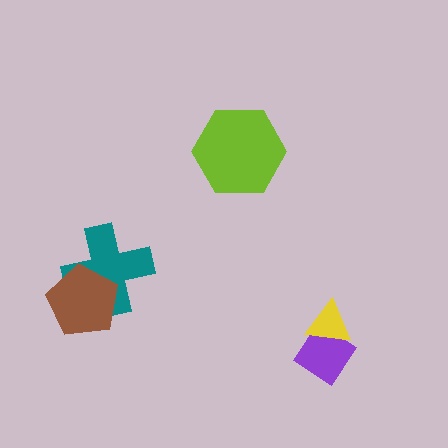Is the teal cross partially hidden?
Yes, it is partially covered by another shape.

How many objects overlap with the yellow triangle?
1 object overlaps with the yellow triangle.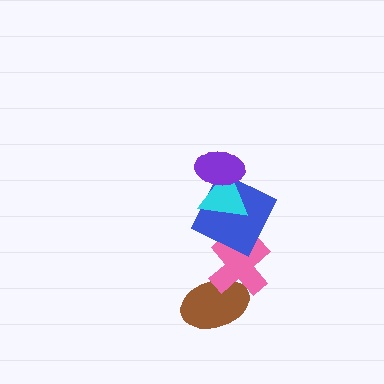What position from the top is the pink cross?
The pink cross is 4th from the top.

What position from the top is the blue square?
The blue square is 3rd from the top.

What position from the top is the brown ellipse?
The brown ellipse is 5th from the top.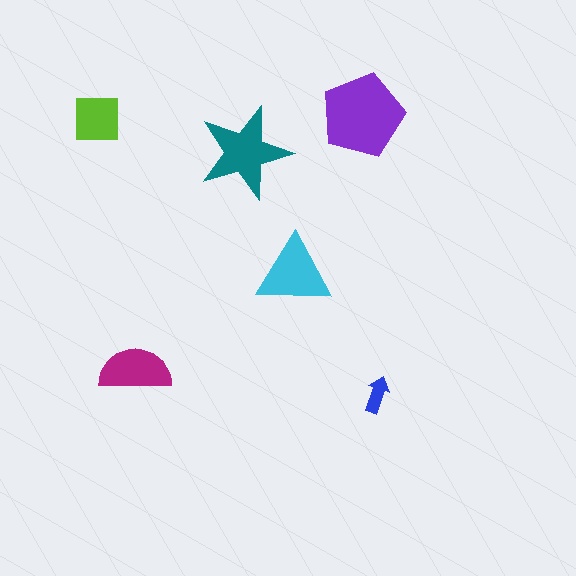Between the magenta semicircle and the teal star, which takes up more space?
The teal star.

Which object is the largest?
The purple pentagon.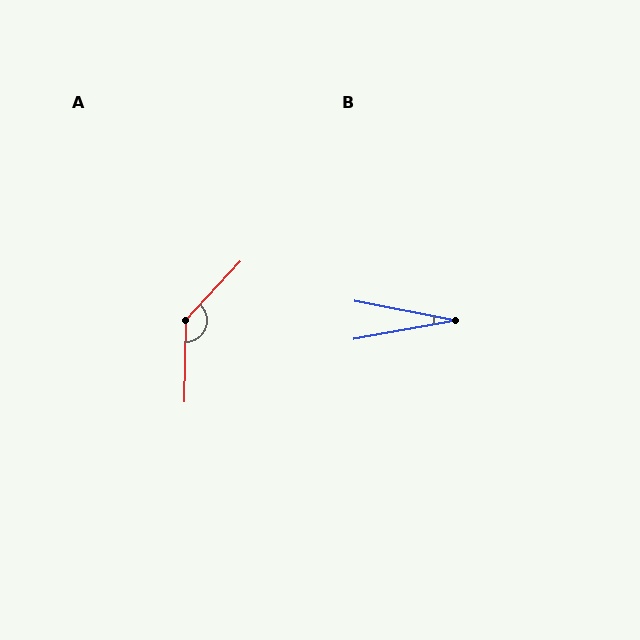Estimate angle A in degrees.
Approximately 138 degrees.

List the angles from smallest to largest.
B (21°), A (138°).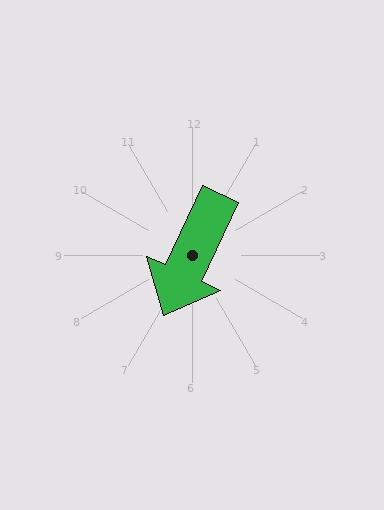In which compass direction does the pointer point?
Southwest.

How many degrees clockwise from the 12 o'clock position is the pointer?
Approximately 205 degrees.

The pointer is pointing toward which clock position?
Roughly 7 o'clock.